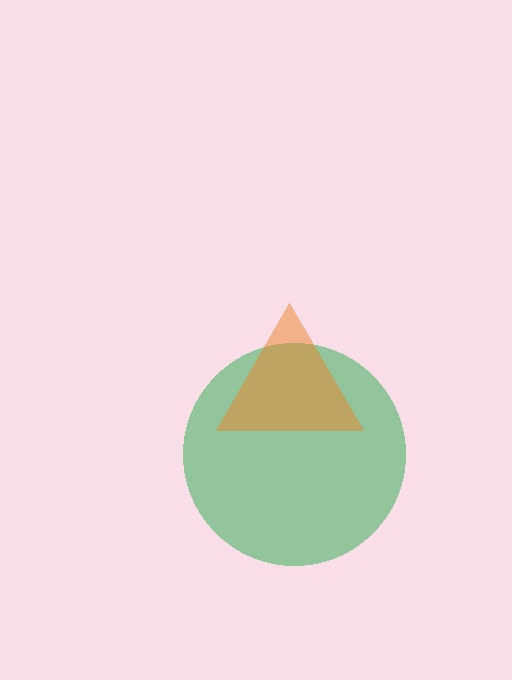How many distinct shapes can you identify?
There are 2 distinct shapes: a green circle, an orange triangle.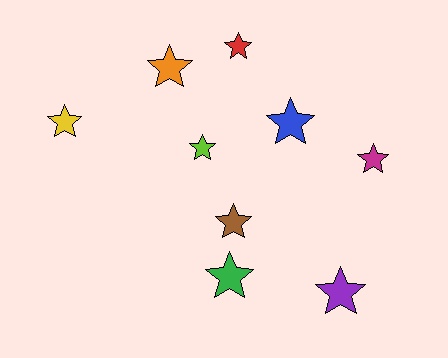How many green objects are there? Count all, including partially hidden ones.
There is 1 green object.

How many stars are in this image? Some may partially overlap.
There are 9 stars.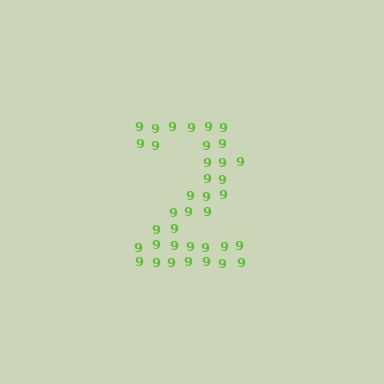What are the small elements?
The small elements are digit 9's.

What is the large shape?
The large shape is the digit 2.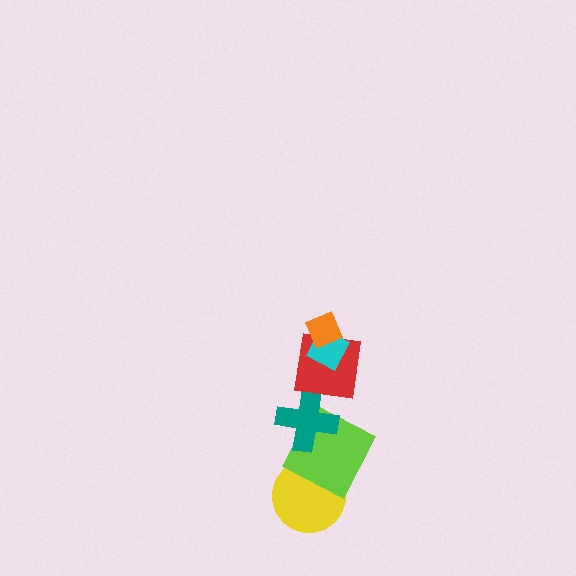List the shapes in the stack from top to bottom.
From top to bottom: the orange diamond, the cyan diamond, the red square, the teal cross, the lime square, the yellow circle.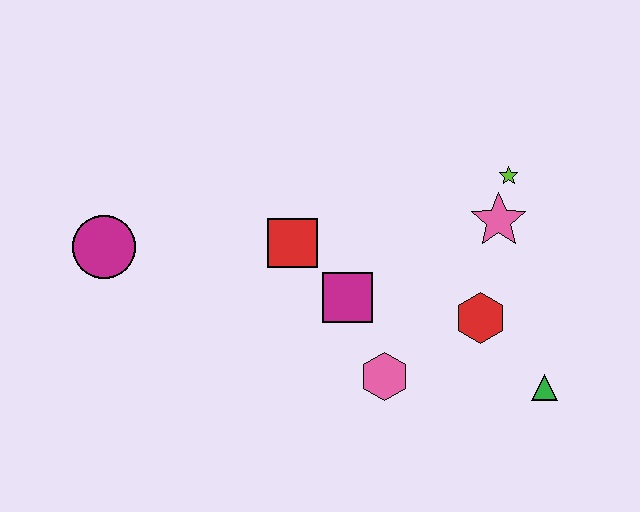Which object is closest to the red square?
The magenta square is closest to the red square.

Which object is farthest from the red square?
The green triangle is farthest from the red square.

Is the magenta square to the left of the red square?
No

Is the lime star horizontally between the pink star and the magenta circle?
No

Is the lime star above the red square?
Yes